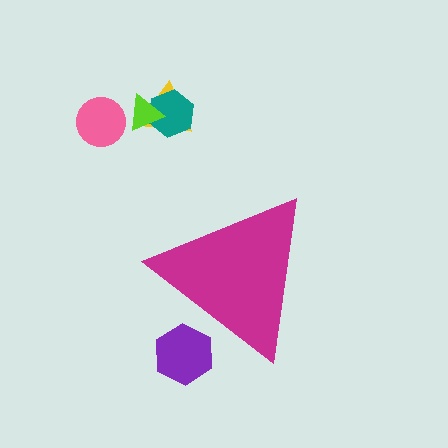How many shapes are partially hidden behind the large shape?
1 shape is partially hidden.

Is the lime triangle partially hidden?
No, the lime triangle is fully visible.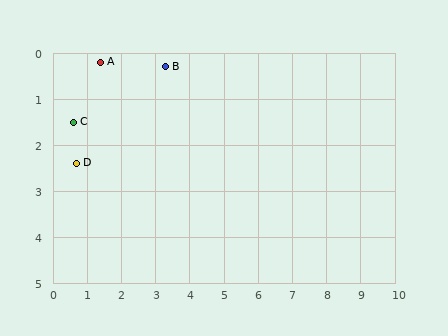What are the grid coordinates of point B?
Point B is at approximately (3.3, 0.3).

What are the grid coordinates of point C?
Point C is at approximately (0.6, 1.5).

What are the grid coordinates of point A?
Point A is at approximately (1.4, 0.2).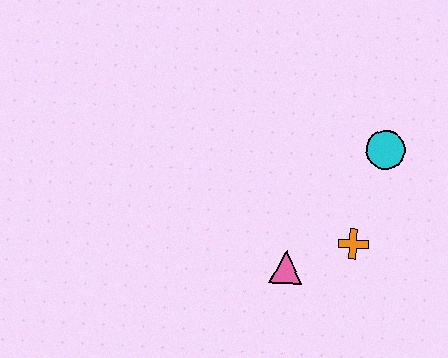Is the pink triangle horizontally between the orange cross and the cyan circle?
No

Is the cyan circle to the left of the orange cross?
No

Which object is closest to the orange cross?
The pink triangle is closest to the orange cross.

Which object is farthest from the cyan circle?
The pink triangle is farthest from the cyan circle.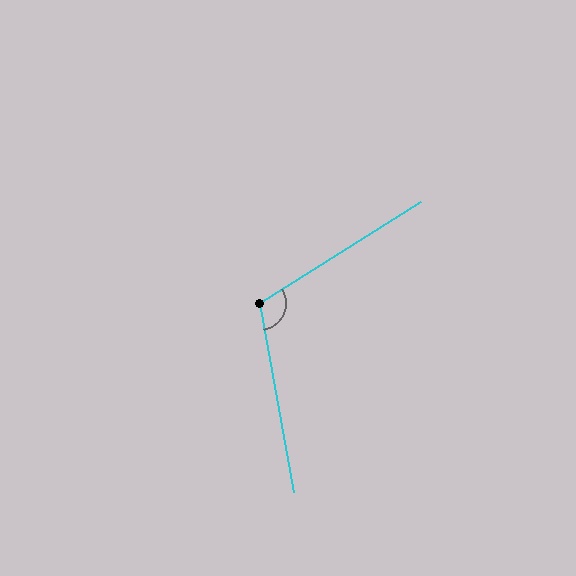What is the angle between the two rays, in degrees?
Approximately 112 degrees.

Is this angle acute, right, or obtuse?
It is obtuse.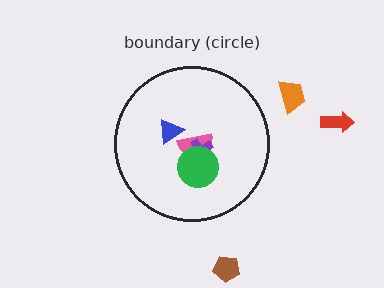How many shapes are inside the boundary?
4 inside, 3 outside.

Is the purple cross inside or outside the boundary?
Inside.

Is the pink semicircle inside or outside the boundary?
Inside.